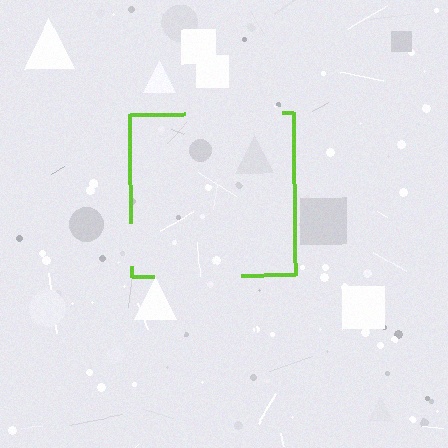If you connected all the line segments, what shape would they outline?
They would outline a square.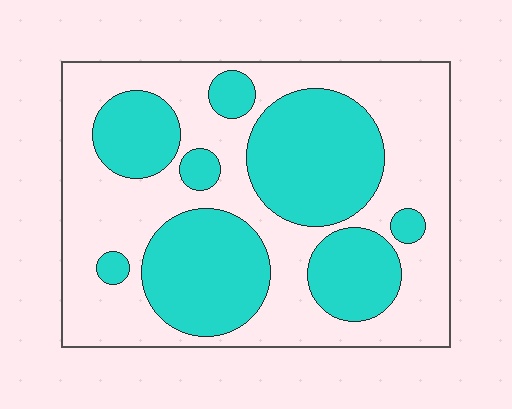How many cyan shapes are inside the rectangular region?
8.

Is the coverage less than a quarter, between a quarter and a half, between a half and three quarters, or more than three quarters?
Between a quarter and a half.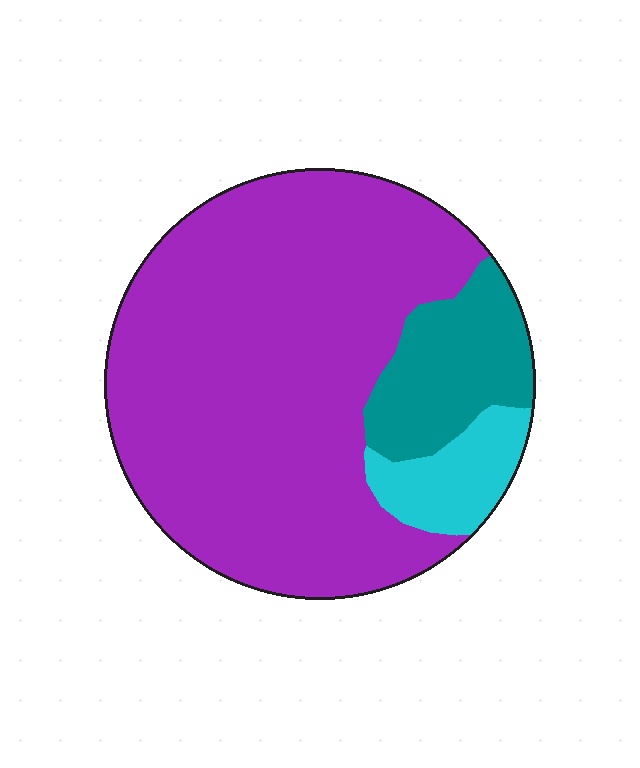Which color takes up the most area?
Purple, at roughly 75%.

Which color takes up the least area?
Cyan, at roughly 10%.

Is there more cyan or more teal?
Teal.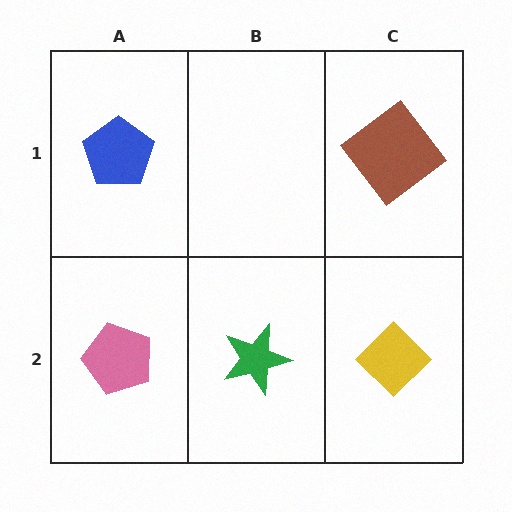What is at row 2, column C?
A yellow diamond.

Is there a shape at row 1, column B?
No, that cell is empty.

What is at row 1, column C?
A brown diamond.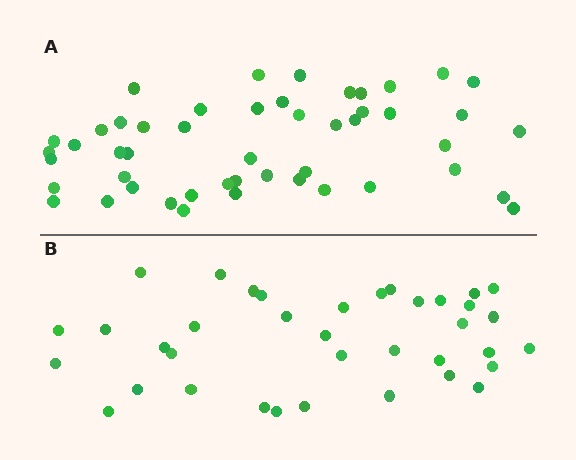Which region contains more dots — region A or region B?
Region A (the top region) has more dots.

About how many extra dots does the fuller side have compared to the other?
Region A has roughly 12 or so more dots than region B.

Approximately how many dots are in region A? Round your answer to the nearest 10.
About 50 dots. (The exact count is 49, which rounds to 50.)